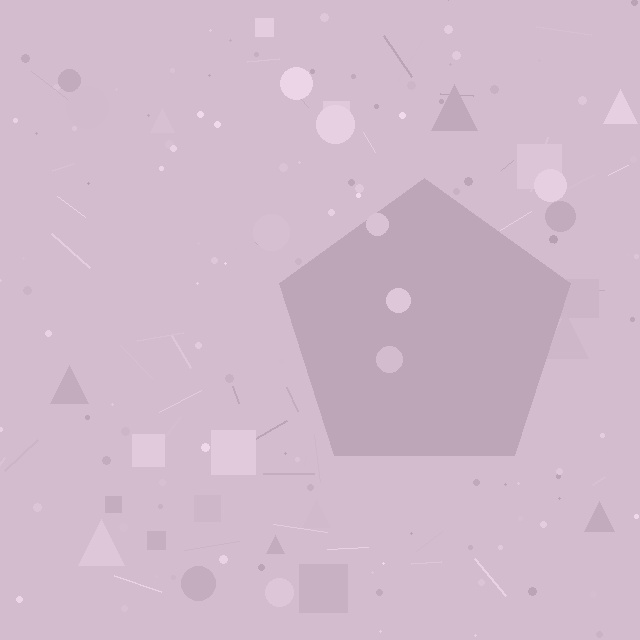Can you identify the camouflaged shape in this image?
The camouflaged shape is a pentagon.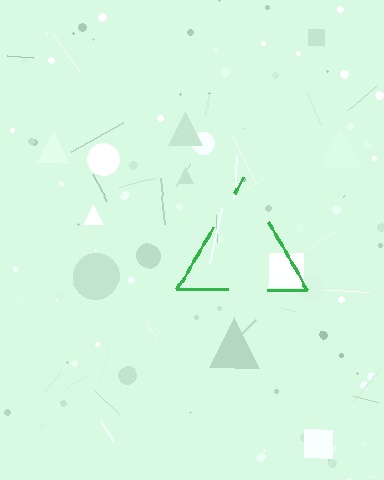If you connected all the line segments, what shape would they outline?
They would outline a triangle.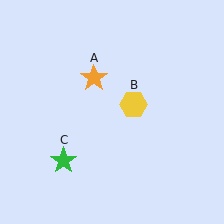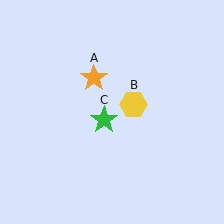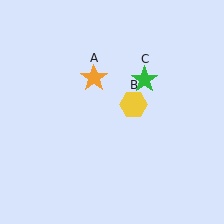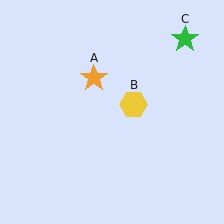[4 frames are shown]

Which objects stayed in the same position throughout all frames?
Orange star (object A) and yellow hexagon (object B) remained stationary.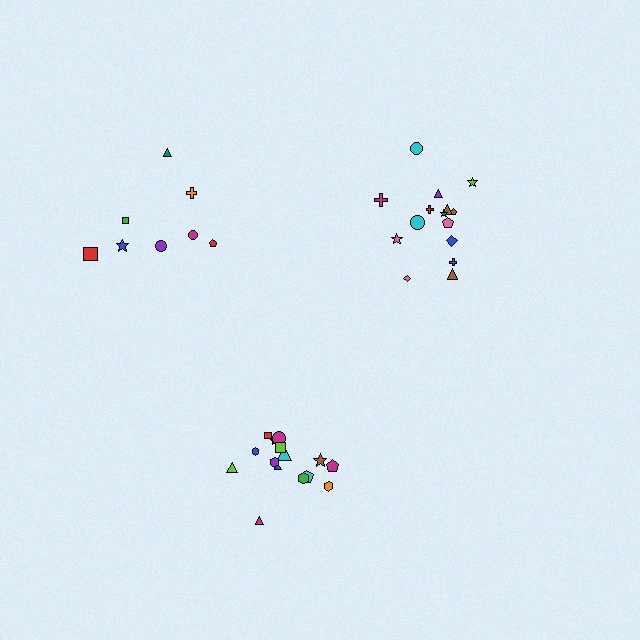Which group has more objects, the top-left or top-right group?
The top-right group.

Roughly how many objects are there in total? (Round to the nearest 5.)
Roughly 40 objects in total.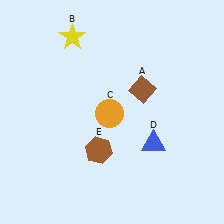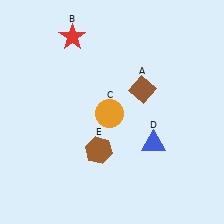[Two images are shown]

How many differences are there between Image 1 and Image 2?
There is 1 difference between the two images.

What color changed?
The star (B) changed from yellow in Image 1 to red in Image 2.